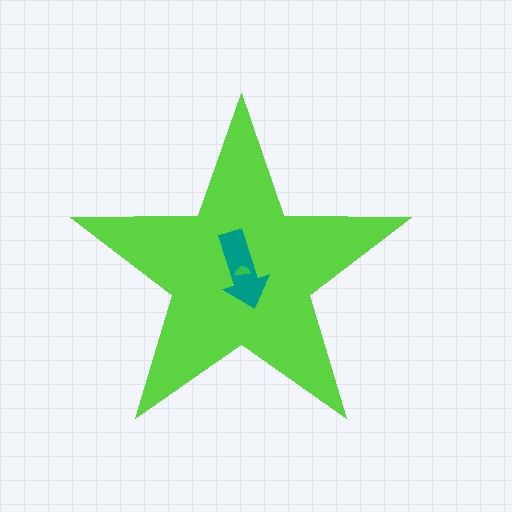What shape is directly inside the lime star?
The teal arrow.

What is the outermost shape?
The lime star.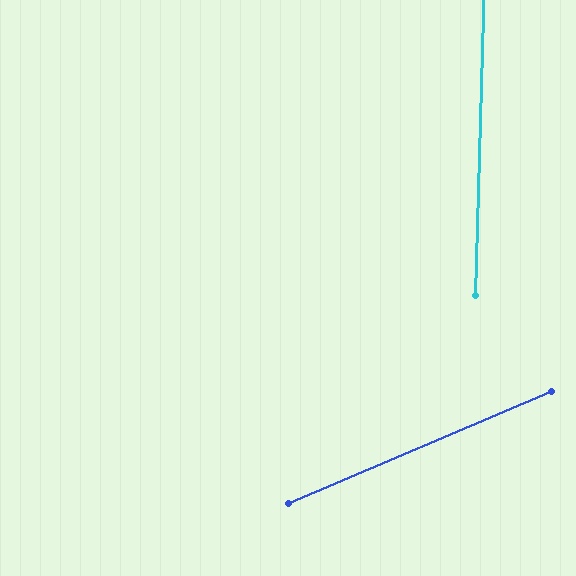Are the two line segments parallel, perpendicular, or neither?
Neither parallel nor perpendicular — they differ by about 65°.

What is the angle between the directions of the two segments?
Approximately 65 degrees.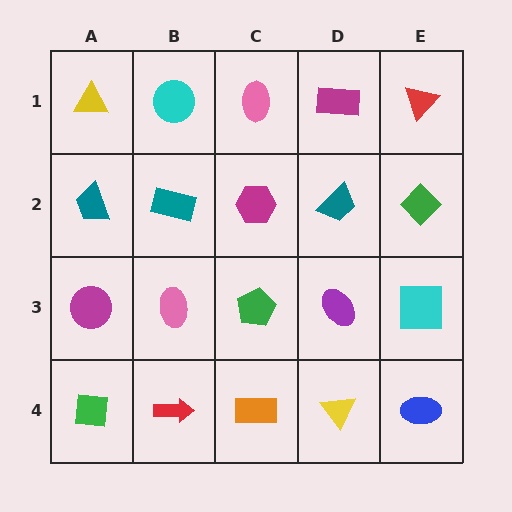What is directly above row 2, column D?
A magenta rectangle.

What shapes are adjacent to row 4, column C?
A green pentagon (row 3, column C), a red arrow (row 4, column B), a yellow triangle (row 4, column D).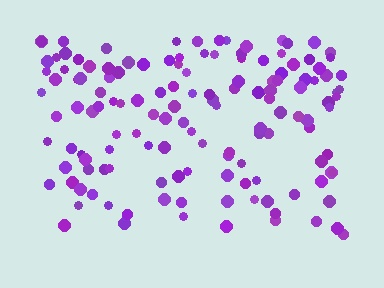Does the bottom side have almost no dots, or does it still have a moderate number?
Still a moderate number, just noticeably fewer than the top.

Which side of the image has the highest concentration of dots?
The top.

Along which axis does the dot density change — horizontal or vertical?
Vertical.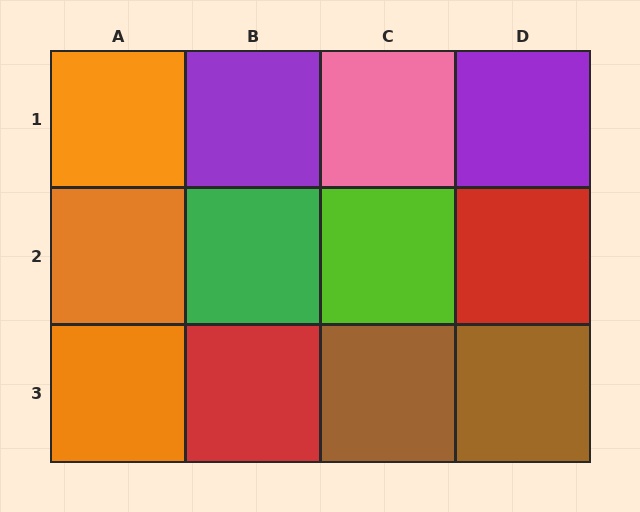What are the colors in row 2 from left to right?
Orange, green, lime, red.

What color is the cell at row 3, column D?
Brown.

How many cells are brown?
2 cells are brown.